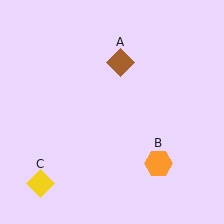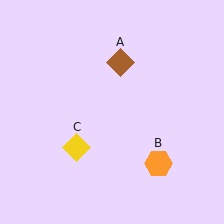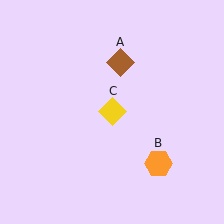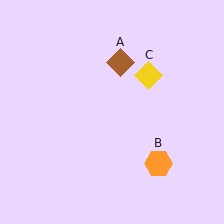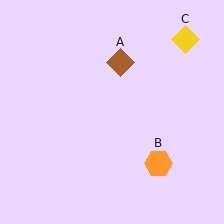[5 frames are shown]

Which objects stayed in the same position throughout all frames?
Brown diamond (object A) and orange hexagon (object B) remained stationary.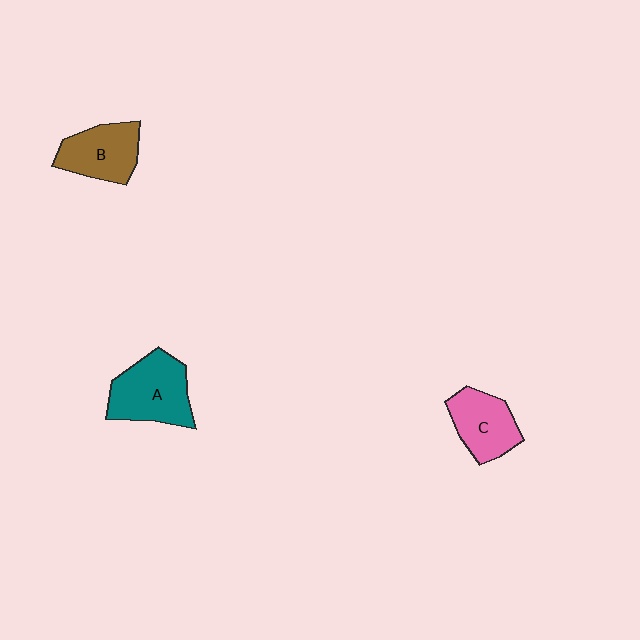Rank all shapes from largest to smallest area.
From largest to smallest: A (teal), B (brown), C (pink).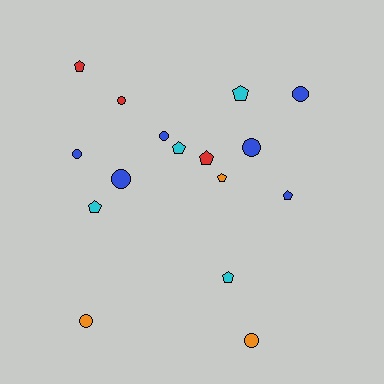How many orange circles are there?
There are 2 orange circles.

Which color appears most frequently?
Blue, with 6 objects.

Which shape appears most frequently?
Pentagon, with 8 objects.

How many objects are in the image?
There are 16 objects.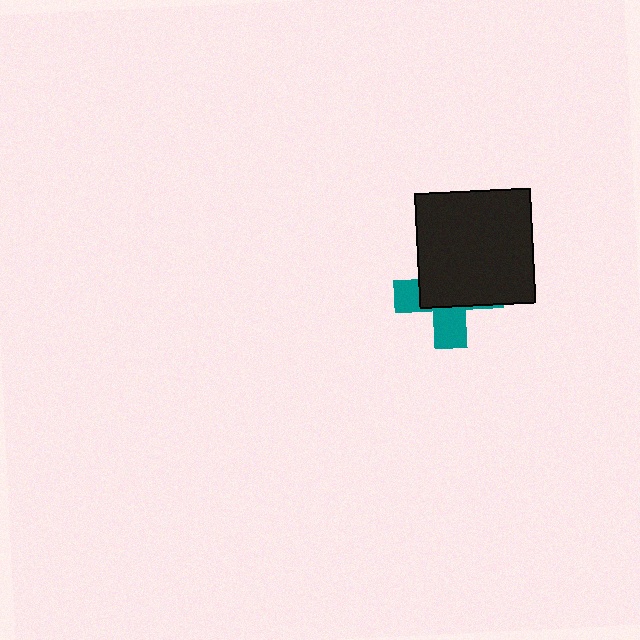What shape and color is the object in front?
The object in front is a black square.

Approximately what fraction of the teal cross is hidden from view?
Roughly 61% of the teal cross is hidden behind the black square.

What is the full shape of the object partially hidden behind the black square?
The partially hidden object is a teal cross.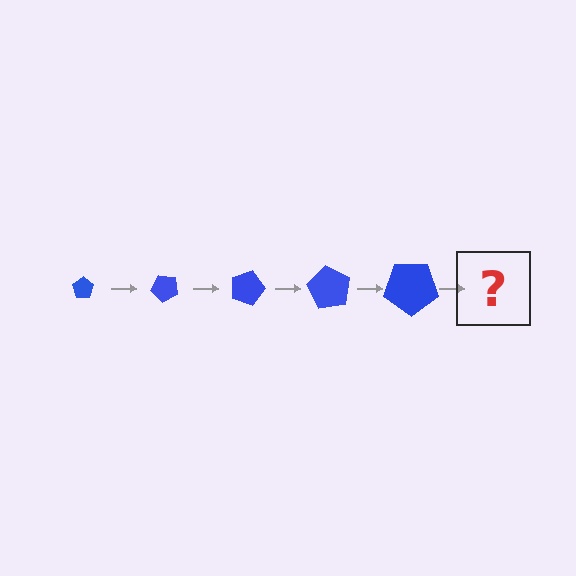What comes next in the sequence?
The next element should be a pentagon, larger than the previous one and rotated 225 degrees from the start.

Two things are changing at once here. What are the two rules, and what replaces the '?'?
The two rules are that the pentagon grows larger each step and it rotates 45 degrees each step. The '?' should be a pentagon, larger than the previous one and rotated 225 degrees from the start.